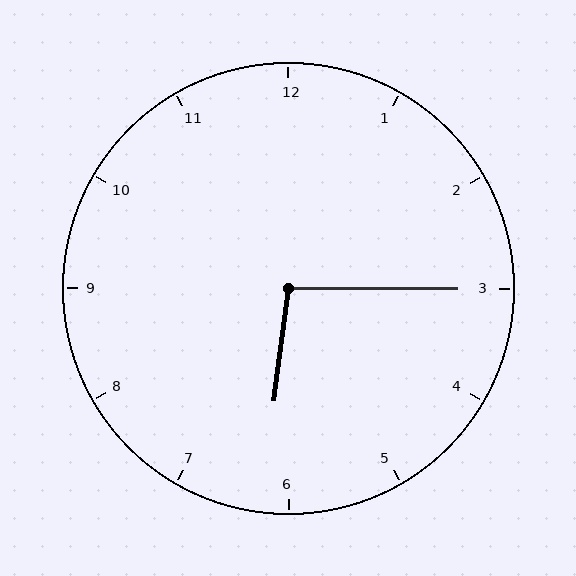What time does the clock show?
6:15.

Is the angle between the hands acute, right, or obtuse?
It is obtuse.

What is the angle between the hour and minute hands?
Approximately 98 degrees.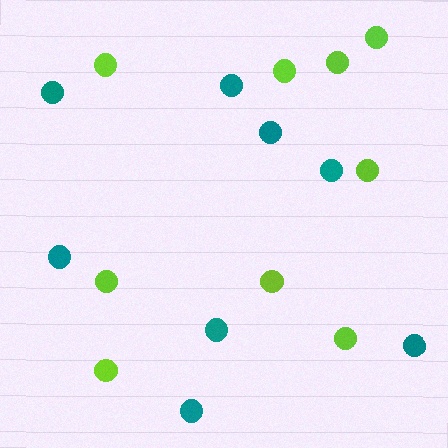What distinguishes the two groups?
There are 2 groups: one group of teal circles (8) and one group of lime circles (9).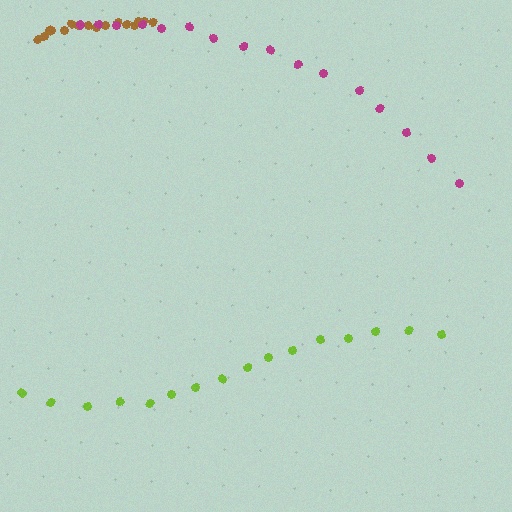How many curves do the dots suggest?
There are 3 distinct paths.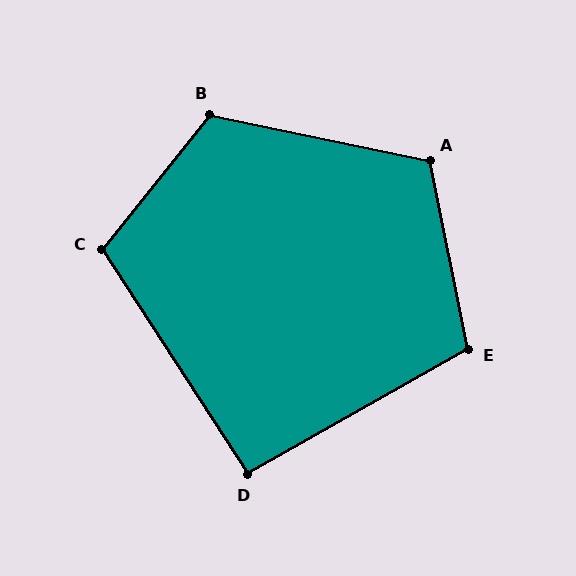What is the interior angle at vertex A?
Approximately 114 degrees (obtuse).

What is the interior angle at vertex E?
Approximately 108 degrees (obtuse).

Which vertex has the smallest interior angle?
D, at approximately 94 degrees.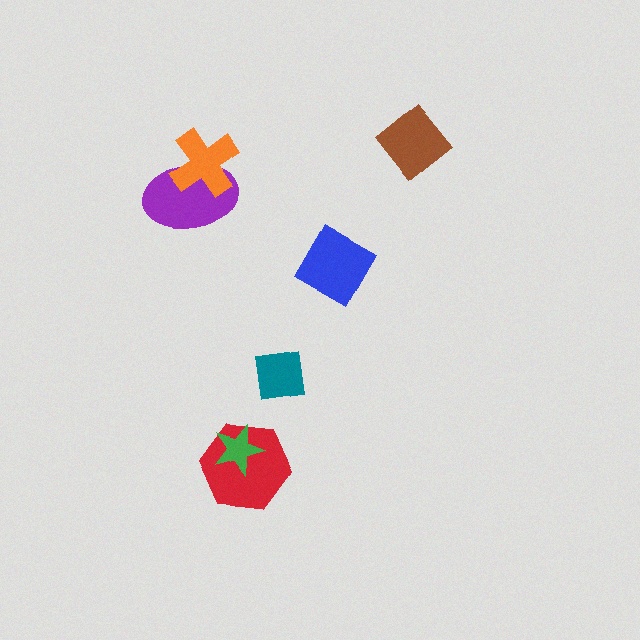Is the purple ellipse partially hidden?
Yes, it is partially covered by another shape.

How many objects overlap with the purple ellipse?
1 object overlaps with the purple ellipse.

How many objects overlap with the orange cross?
1 object overlaps with the orange cross.